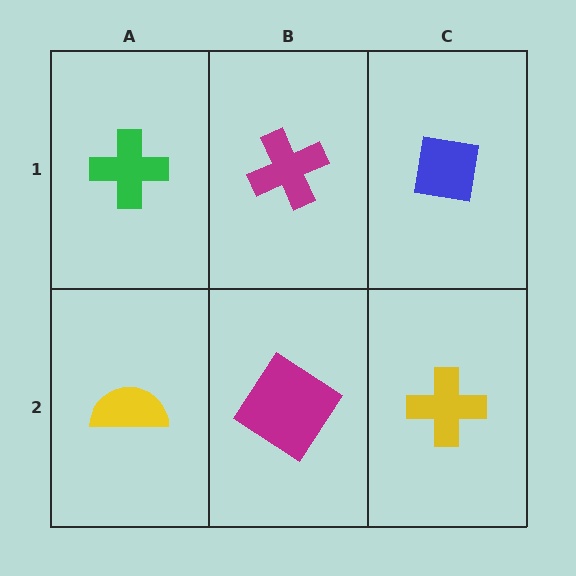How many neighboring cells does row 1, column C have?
2.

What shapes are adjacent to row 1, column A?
A yellow semicircle (row 2, column A), a magenta cross (row 1, column B).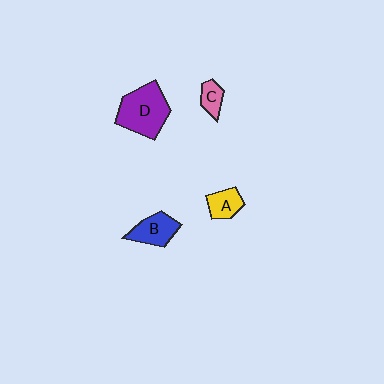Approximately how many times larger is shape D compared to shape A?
Approximately 2.3 times.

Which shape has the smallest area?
Shape C (pink).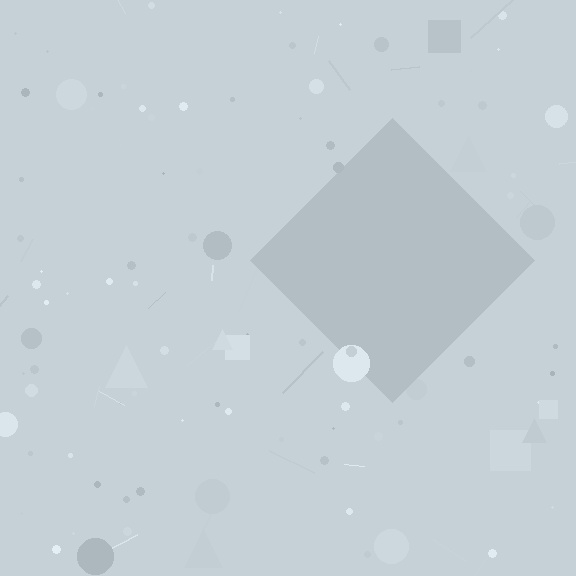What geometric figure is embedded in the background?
A diamond is embedded in the background.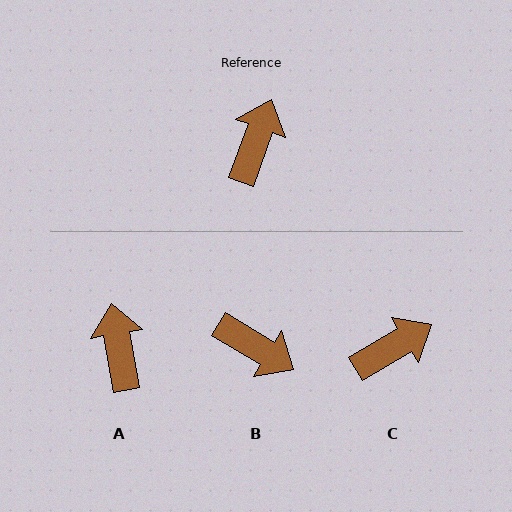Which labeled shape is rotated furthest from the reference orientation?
B, about 101 degrees away.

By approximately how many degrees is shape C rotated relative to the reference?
Approximately 39 degrees clockwise.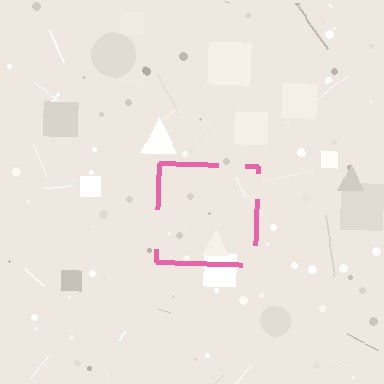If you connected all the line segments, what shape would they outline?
They would outline a square.